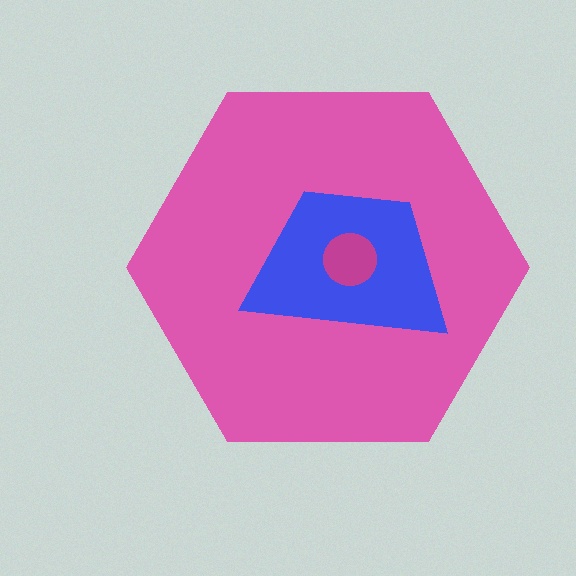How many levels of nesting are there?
3.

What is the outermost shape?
The pink hexagon.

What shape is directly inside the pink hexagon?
The blue trapezoid.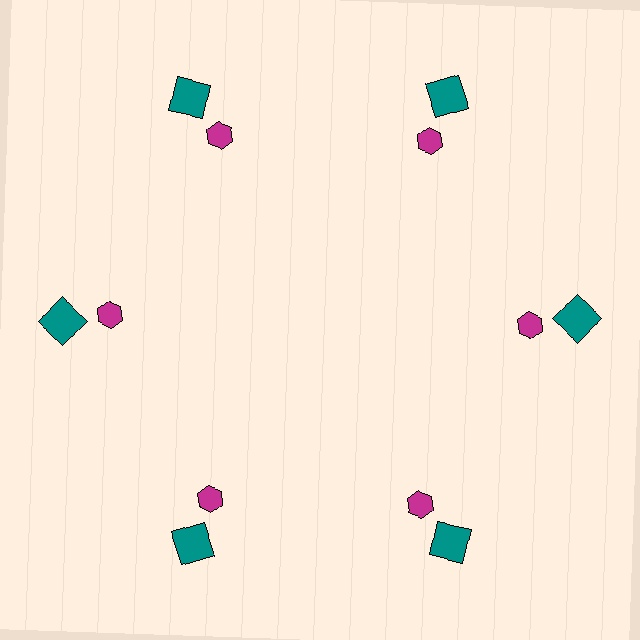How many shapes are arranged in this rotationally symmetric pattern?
There are 12 shapes, arranged in 6 groups of 2.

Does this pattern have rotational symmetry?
Yes, this pattern has 6-fold rotational symmetry. It looks the same after rotating 60 degrees around the center.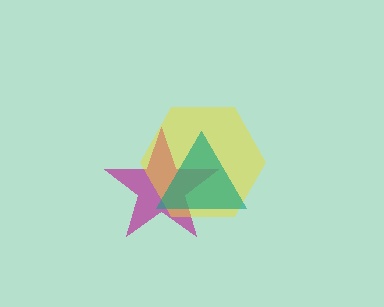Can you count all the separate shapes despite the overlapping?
Yes, there are 3 separate shapes.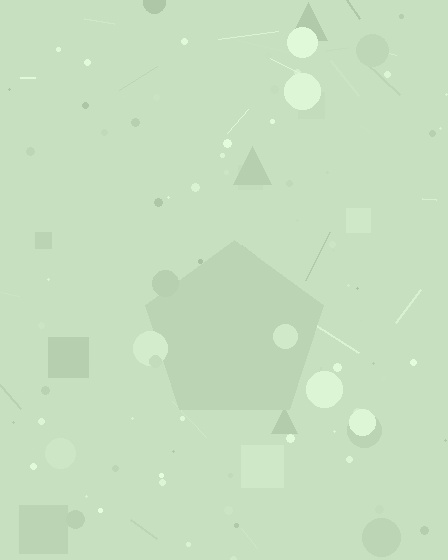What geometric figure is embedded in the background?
A pentagon is embedded in the background.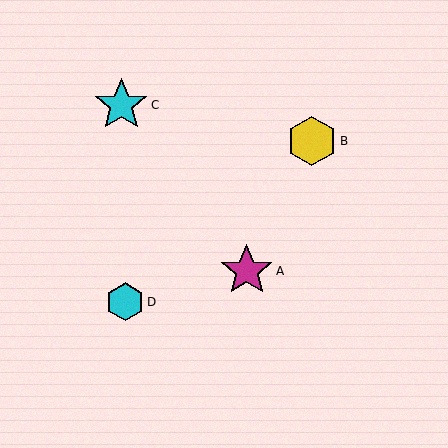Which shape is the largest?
The cyan star (labeled C) is the largest.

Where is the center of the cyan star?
The center of the cyan star is at (121, 105).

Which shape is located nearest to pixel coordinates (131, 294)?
The cyan hexagon (labeled D) at (125, 302) is nearest to that location.